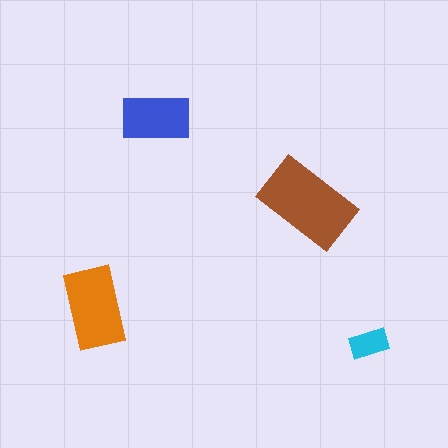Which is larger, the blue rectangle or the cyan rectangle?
The blue one.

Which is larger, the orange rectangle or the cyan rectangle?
The orange one.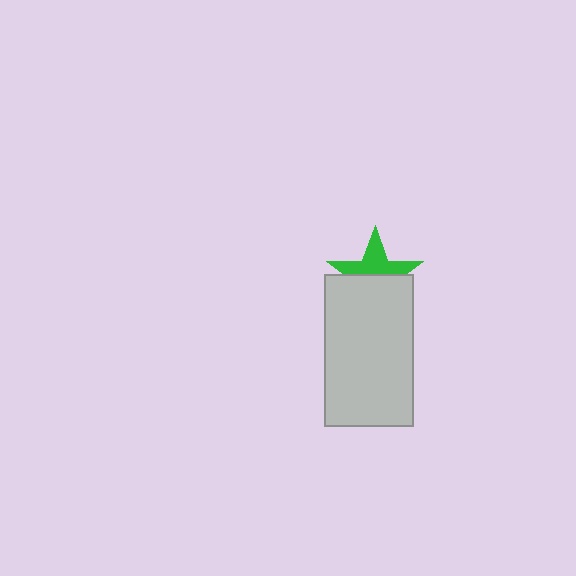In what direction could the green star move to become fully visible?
The green star could move up. That would shift it out from behind the light gray rectangle entirely.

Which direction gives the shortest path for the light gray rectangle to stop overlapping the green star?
Moving down gives the shortest separation.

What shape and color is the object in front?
The object in front is a light gray rectangle.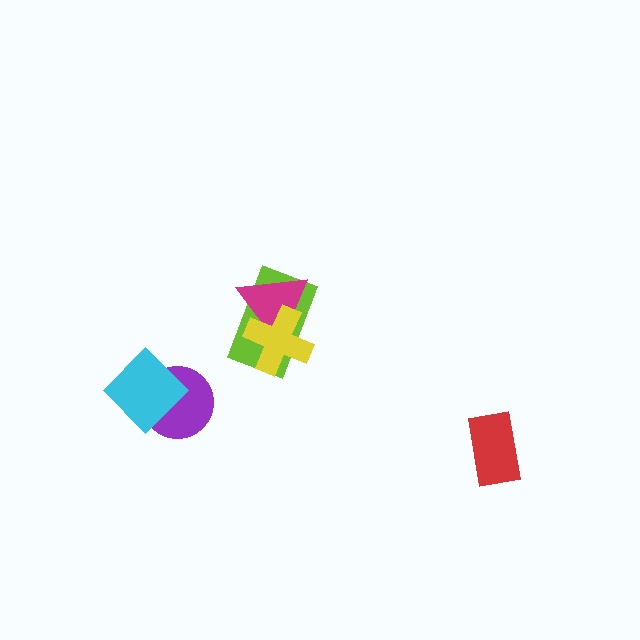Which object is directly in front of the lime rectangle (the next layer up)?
The magenta triangle is directly in front of the lime rectangle.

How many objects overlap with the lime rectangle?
2 objects overlap with the lime rectangle.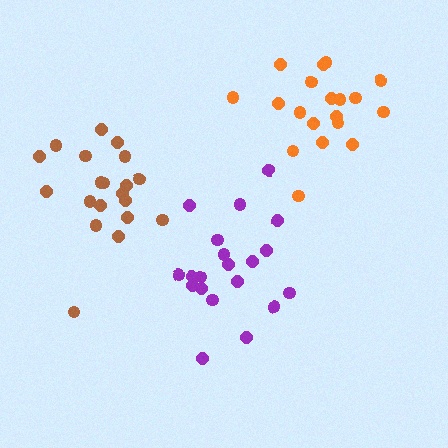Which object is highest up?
The orange cluster is topmost.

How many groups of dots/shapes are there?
There are 3 groups.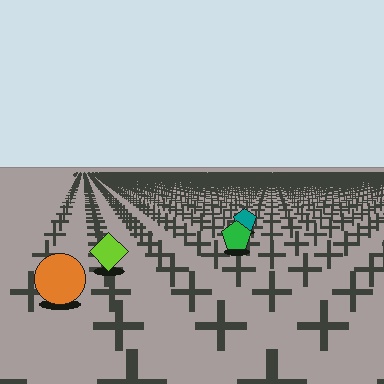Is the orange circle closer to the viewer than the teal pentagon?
Yes. The orange circle is closer — you can tell from the texture gradient: the ground texture is coarser near it.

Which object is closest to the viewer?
The orange circle is closest. The texture marks near it are larger and more spread out.